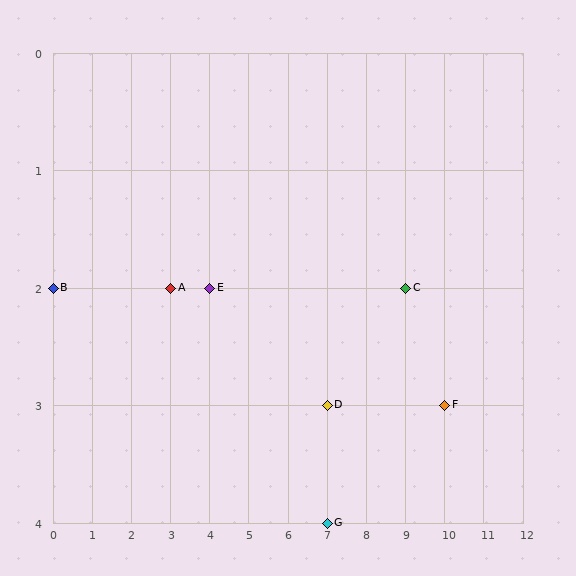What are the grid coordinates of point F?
Point F is at grid coordinates (10, 3).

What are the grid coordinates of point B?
Point B is at grid coordinates (0, 2).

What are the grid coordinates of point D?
Point D is at grid coordinates (7, 3).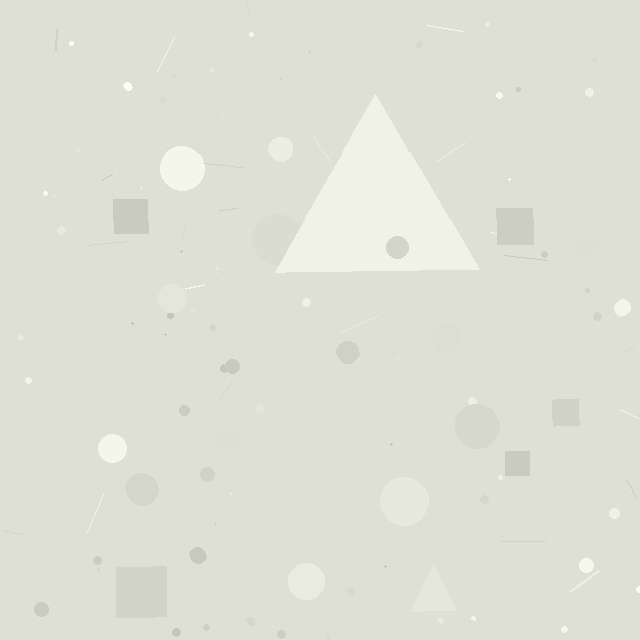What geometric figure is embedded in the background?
A triangle is embedded in the background.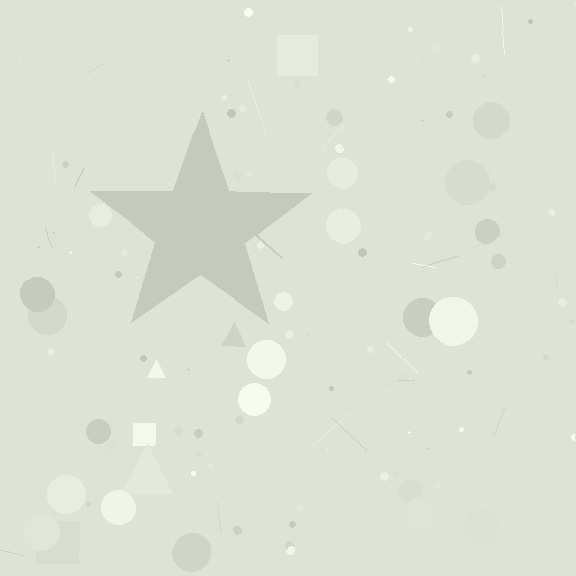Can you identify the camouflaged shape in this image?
The camouflaged shape is a star.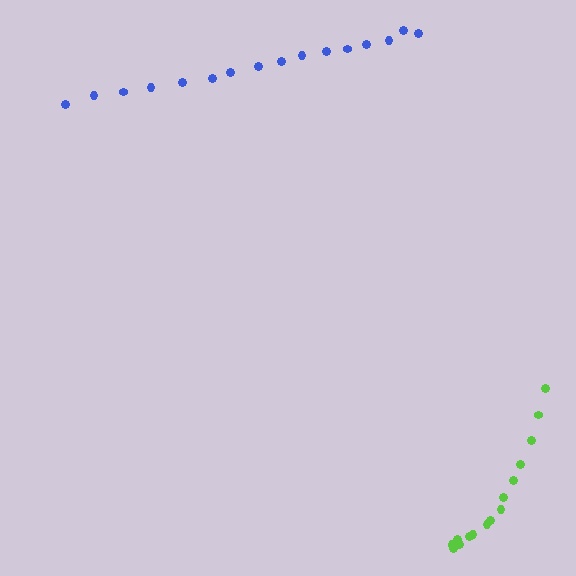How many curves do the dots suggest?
There are 2 distinct paths.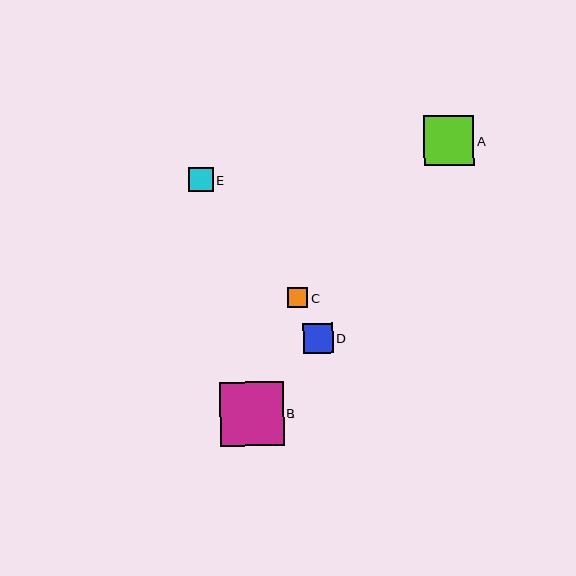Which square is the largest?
Square B is the largest with a size of approximately 63 pixels.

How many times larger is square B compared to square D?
Square B is approximately 2.2 times the size of square D.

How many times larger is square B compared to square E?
Square B is approximately 2.6 times the size of square E.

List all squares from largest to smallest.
From largest to smallest: B, A, D, E, C.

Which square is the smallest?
Square C is the smallest with a size of approximately 21 pixels.